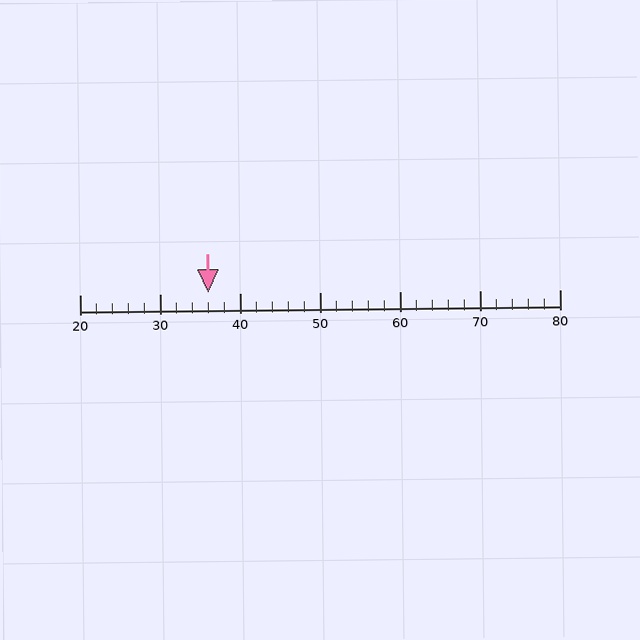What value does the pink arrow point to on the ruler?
The pink arrow points to approximately 36.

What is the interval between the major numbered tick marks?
The major tick marks are spaced 10 units apart.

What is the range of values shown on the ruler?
The ruler shows values from 20 to 80.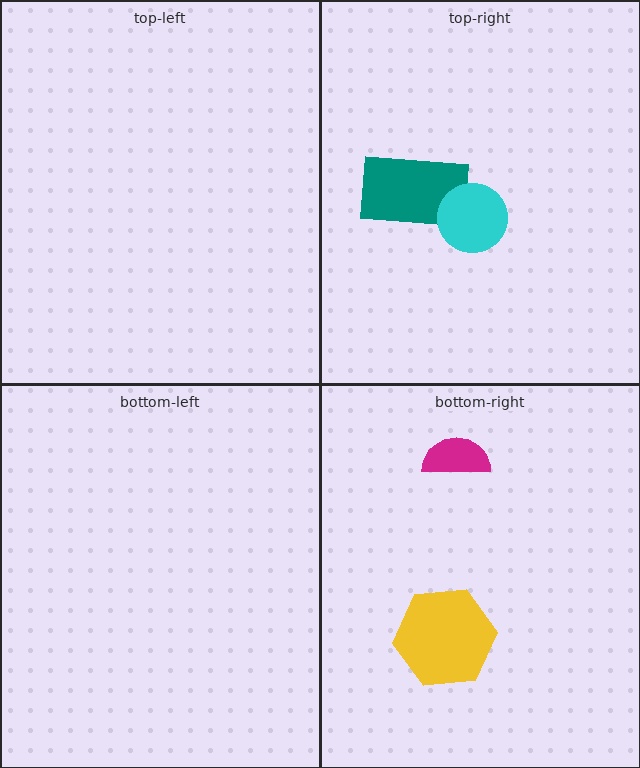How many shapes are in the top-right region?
2.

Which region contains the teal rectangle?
The top-right region.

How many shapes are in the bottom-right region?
2.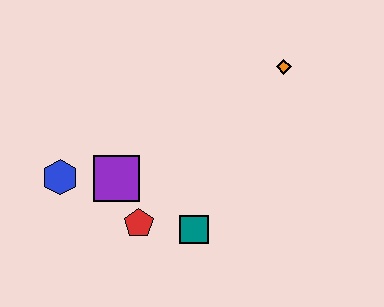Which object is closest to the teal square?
The red pentagon is closest to the teal square.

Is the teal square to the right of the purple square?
Yes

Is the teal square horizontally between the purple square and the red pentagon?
No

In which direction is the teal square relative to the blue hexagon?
The teal square is to the right of the blue hexagon.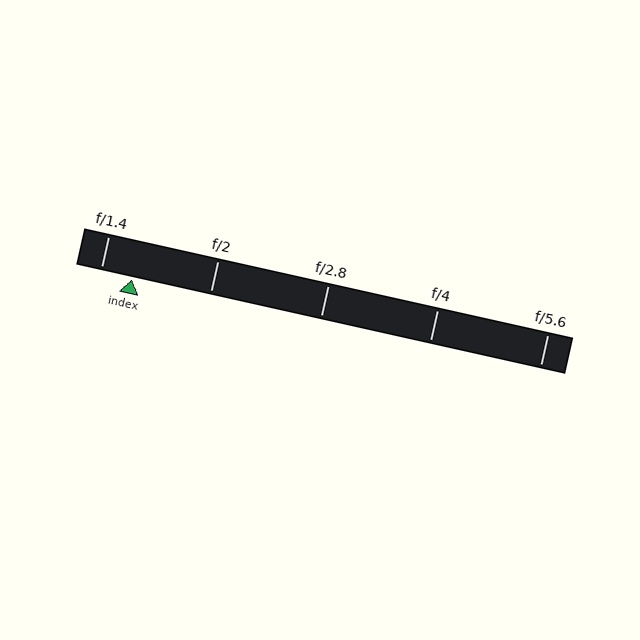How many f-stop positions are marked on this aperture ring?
There are 5 f-stop positions marked.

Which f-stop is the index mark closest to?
The index mark is closest to f/1.4.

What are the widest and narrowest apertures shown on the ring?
The widest aperture shown is f/1.4 and the narrowest is f/5.6.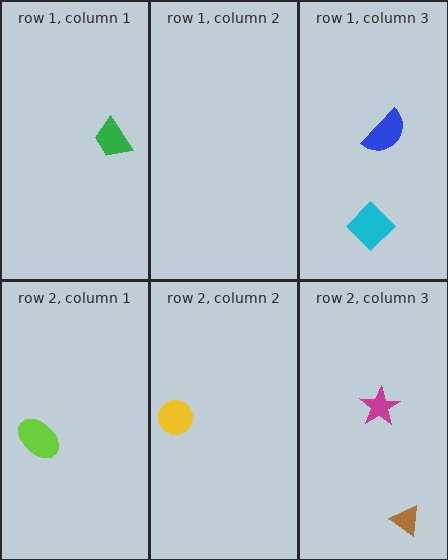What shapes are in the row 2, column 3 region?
The brown triangle, the magenta star.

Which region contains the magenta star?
The row 2, column 3 region.